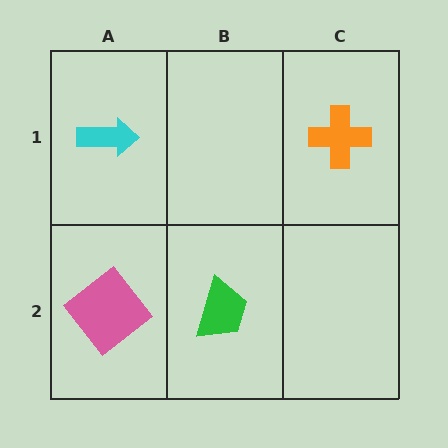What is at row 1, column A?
A cyan arrow.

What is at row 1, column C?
An orange cross.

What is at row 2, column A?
A pink diamond.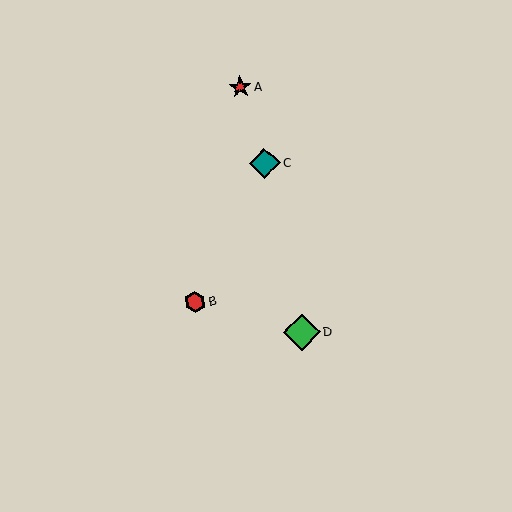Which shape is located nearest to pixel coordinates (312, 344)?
The green diamond (labeled D) at (302, 332) is nearest to that location.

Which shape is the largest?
The green diamond (labeled D) is the largest.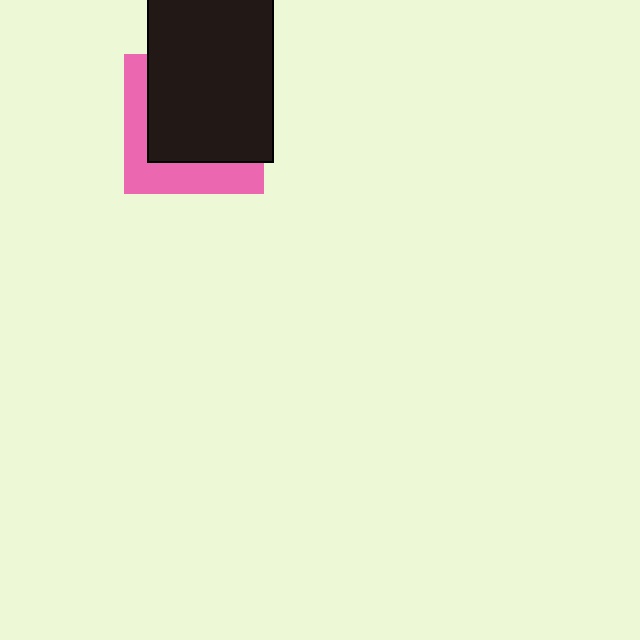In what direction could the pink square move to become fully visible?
The pink square could move toward the lower-left. That would shift it out from behind the black rectangle entirely.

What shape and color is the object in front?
The object in front is a black rectangle.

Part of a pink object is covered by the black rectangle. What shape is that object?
It is a square.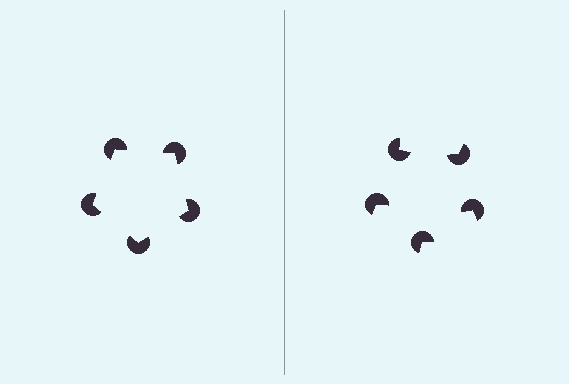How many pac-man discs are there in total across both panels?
10 — 5 on each side.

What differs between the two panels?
The pac-man discs are positioned identically on both sides; only the wedge orientations differ. On the left they align to a pentagon; on the right they are misaligned.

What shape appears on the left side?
An illusory pentagon.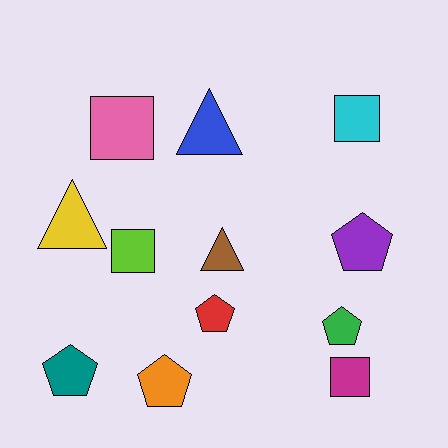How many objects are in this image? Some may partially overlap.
There are 12 objects.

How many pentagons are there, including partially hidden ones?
There are 5 pentagons.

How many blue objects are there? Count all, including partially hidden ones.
There is 1 blue object.